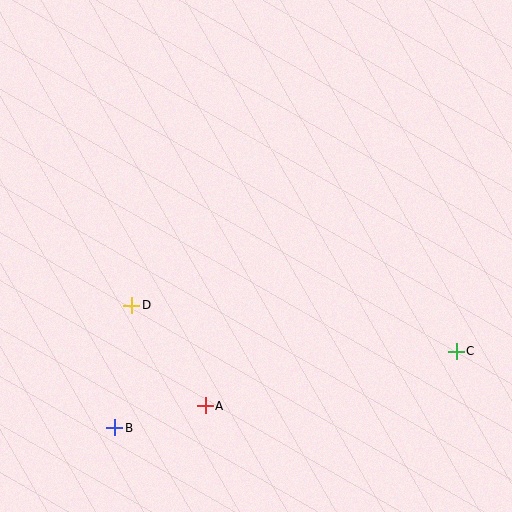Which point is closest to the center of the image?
Point D at (132, 305) is closest to the center.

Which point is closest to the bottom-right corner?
Point C is closest to the bottom-right corner.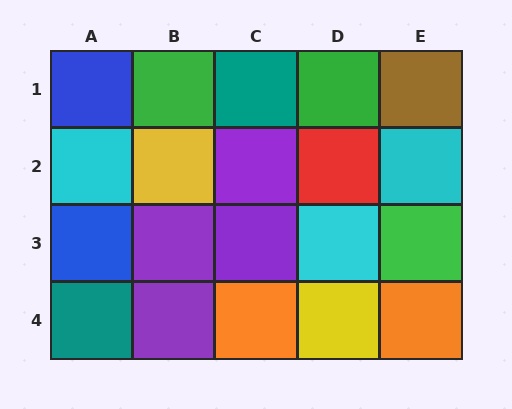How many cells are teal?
2 cells are teal.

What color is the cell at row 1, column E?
Brown.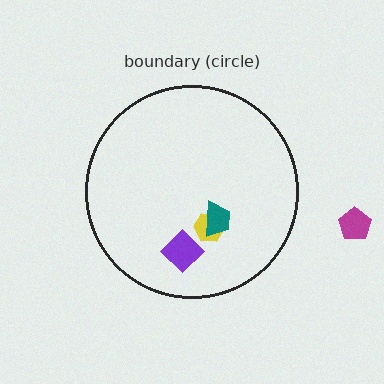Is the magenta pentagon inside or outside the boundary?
Outside.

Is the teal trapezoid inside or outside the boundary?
Inside.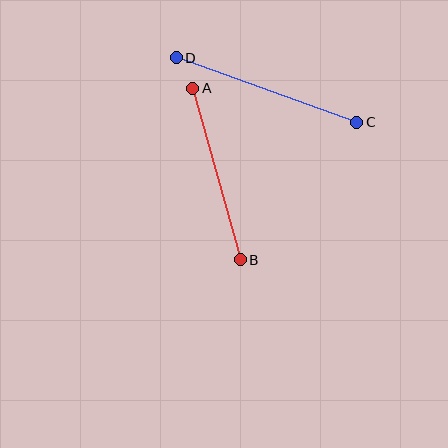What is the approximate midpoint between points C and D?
The midpoint is at approximately (266, 90) pixels.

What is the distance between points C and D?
The distance is approximately 192 pixels.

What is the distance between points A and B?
The distance is approximately 178 pixels.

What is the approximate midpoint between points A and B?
The midpoint is at approximately (216, 174) pixels.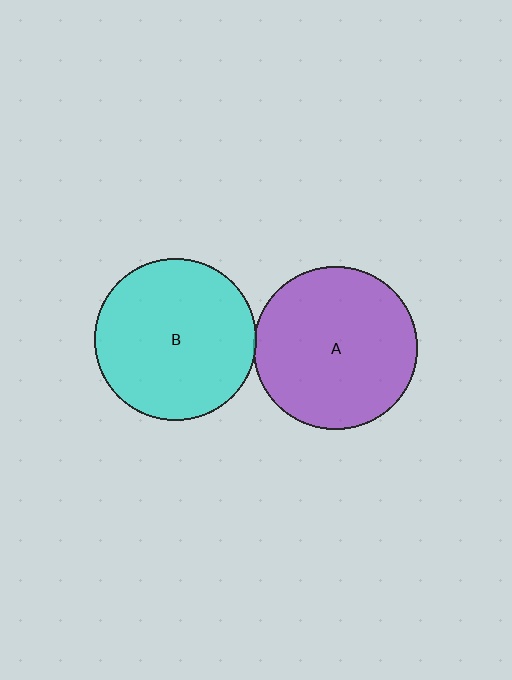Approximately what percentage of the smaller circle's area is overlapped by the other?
Approximately 5%.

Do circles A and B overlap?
Yes.